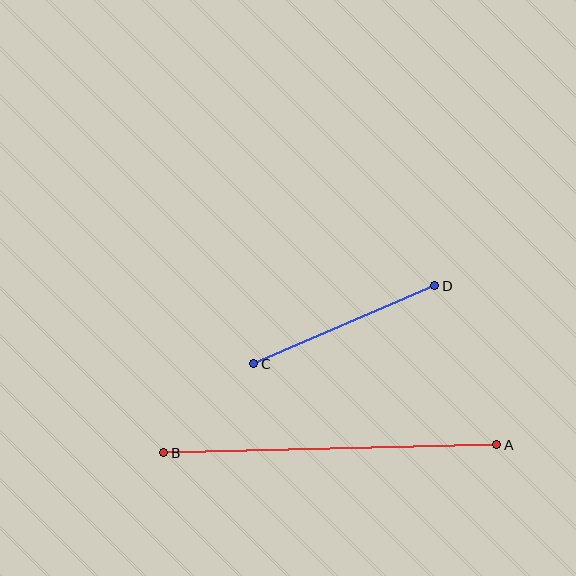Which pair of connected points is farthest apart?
Points A and B are farthest apart.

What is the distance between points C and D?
The distance is approximately 197 pixels.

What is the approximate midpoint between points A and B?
The midpoint is at approximately (330, 449) pixels.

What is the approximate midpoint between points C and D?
The midpoint is at approximately (344, 325) pixels.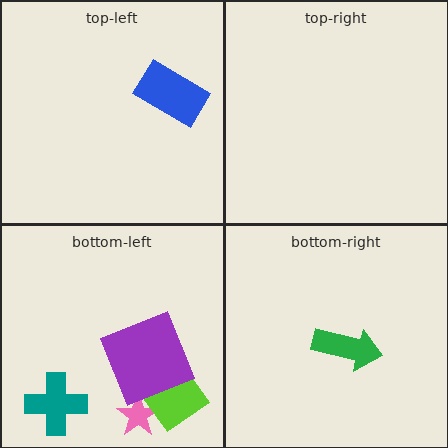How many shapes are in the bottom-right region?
1.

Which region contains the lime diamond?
The bottom-left region.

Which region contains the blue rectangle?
The top-left region.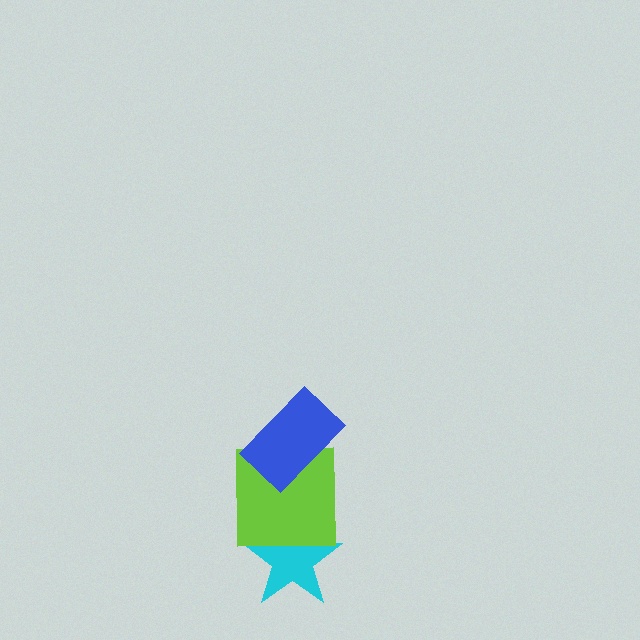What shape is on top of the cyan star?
The lime square is on top of the cyan star.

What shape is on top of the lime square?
The blue rectangle is on top of the lime square.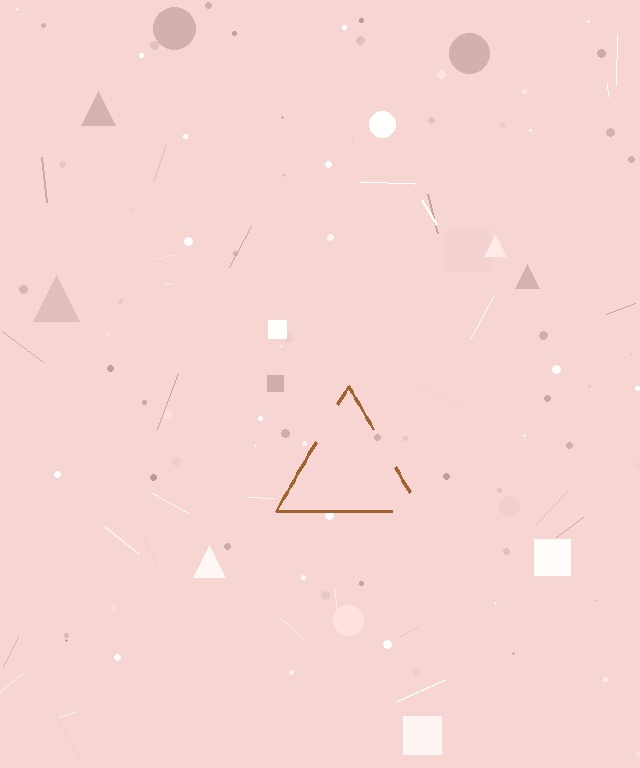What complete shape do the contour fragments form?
The contour fragments form a triangle.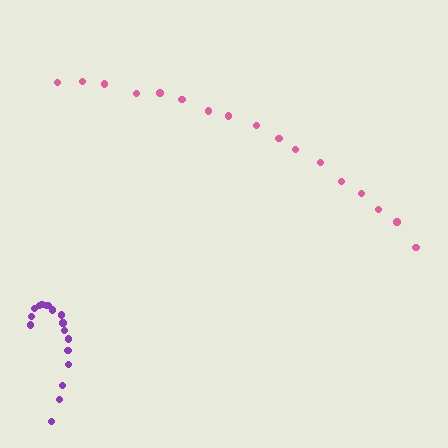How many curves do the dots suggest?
There are 2 distinct paths.